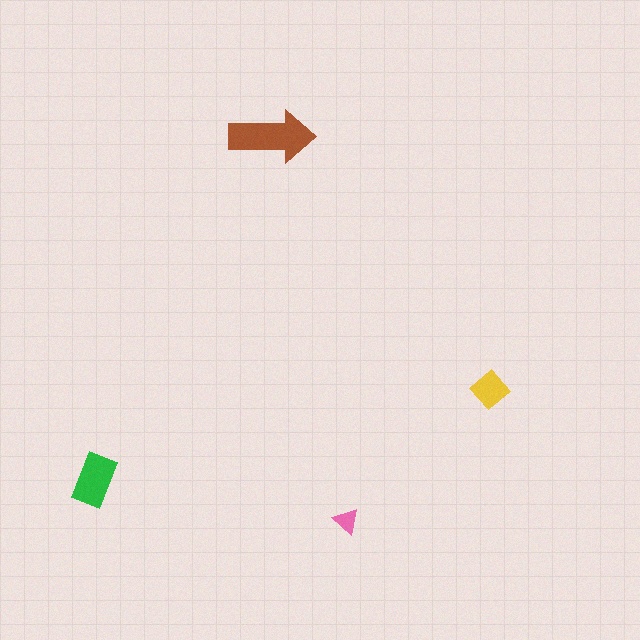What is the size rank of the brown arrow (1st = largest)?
1st.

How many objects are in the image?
There are 4 objects in the image.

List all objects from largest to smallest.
The brown arrow, the green rectangle, the yellow diamond, the pink triangle.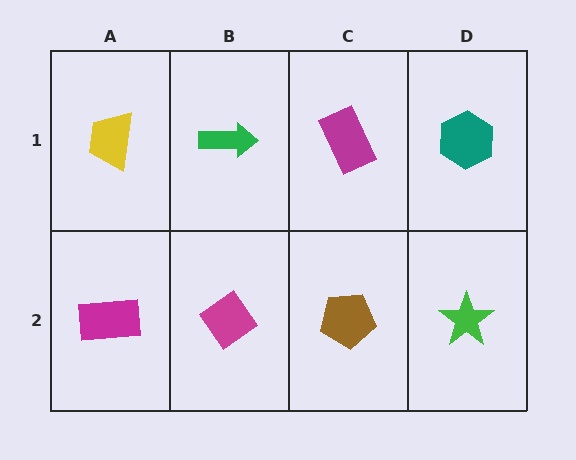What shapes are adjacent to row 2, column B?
A green arrow (row 1, column B), a magenta rectangle (row 2, column A), a brown pentagon (row 2, column C).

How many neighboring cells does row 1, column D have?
2.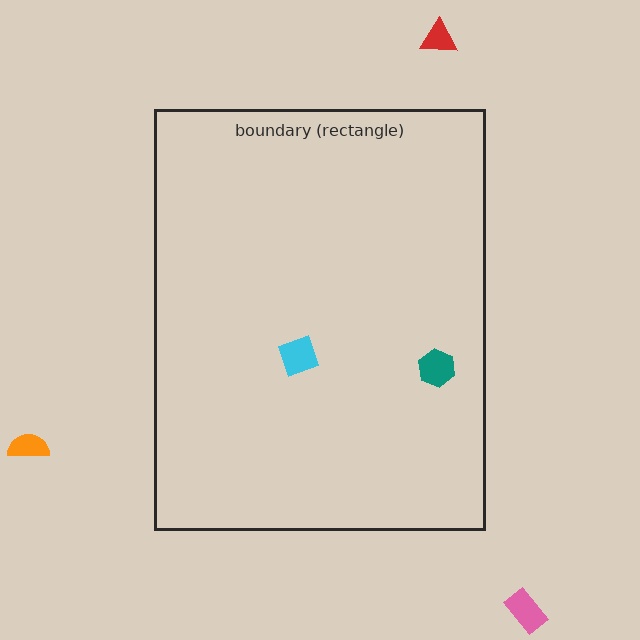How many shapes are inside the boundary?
2 inside, 3 outside.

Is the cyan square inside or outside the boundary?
Inside.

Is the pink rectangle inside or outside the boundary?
Outside.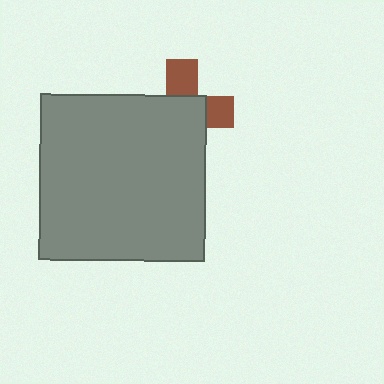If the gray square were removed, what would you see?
You would see the complete brown cross.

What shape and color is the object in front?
The object in front is a gray square.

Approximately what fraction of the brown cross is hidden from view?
Roughly 64% of the brown cross is hidden behind the gray square.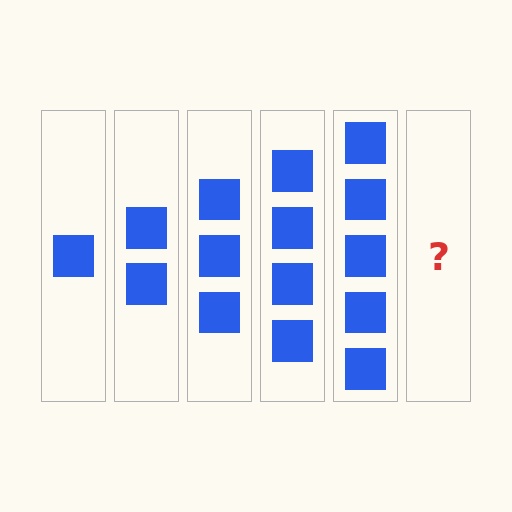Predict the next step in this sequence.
The next step is 6 squares.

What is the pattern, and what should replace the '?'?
The pattern is that each step adds one more square. The '?' should be 6 squares.